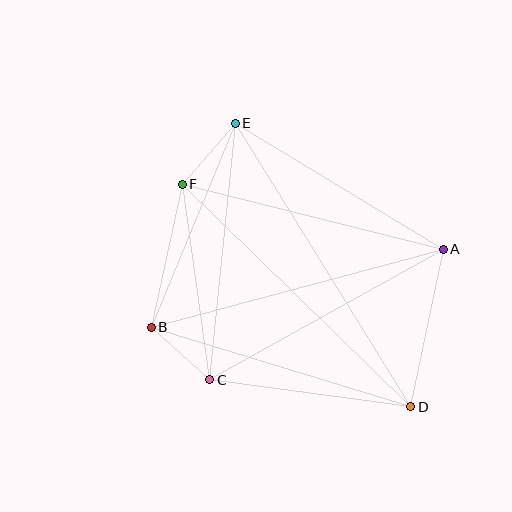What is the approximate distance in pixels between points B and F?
The distance between B and F is approximately 146 pixels.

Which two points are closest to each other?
Points B and C are closest to each other.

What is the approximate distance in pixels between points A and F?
The distance between A and F is approximately 269 pixels.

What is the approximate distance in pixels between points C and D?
The distance between C and D is approximately 202 pixels.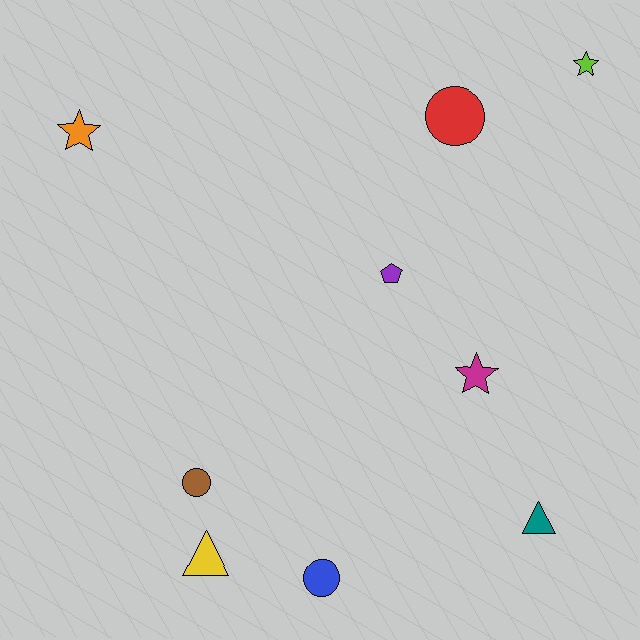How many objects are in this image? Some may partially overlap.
There are 9 objects.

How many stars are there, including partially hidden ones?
There are 3 stars.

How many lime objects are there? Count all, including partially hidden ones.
There is 1 lime object.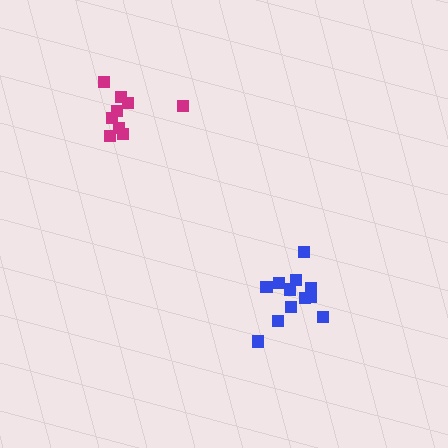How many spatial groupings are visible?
There are 2 spatial groupings.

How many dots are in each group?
Group 1: 9 dots, Group 2: 12 dots (21 total).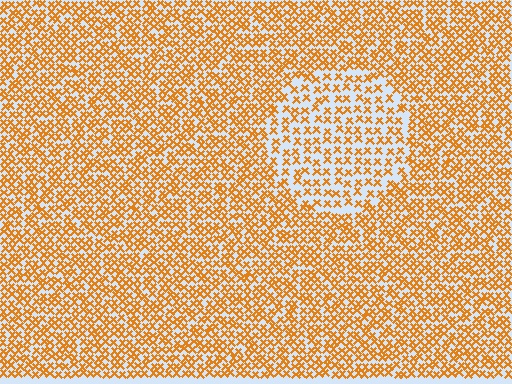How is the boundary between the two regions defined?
The boundary is defined by a change in element density (approximately 1.7x ratio). All elements are the same color, size, and shape.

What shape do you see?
I see a circle.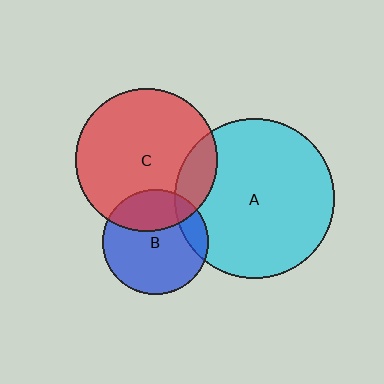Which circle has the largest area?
Circle A (cyan).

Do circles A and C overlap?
Yes.